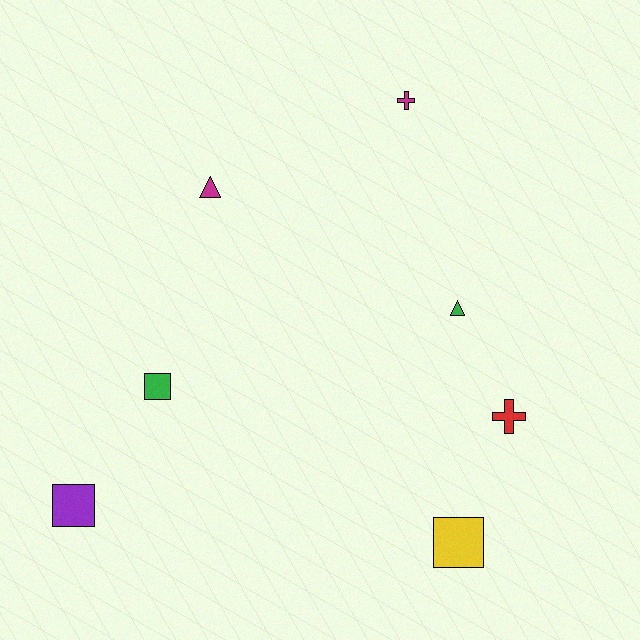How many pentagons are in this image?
There are no pentagons.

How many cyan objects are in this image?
There are no cyan objects.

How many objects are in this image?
There are 7 objects.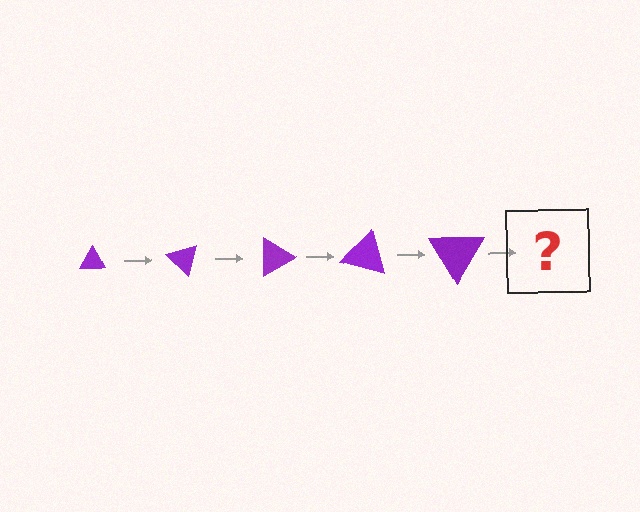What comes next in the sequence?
The next element should be a triangle, larger than the previous one and rotated 225 degrees from the start.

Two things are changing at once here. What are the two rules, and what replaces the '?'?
The two rules are that the triangle grows larger each step and it rotates 45 degrees each step. The '?' should be a triangle, larger than the previous one and rotated 225 degrees from the start.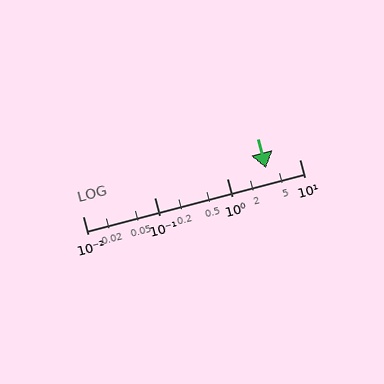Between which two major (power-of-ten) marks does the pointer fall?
The pointer is between 1 and 10.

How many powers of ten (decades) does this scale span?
The scale spans 3 decades, from 0.01 to 10.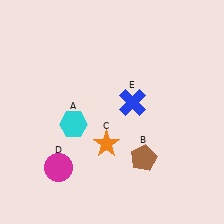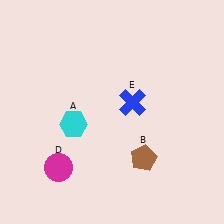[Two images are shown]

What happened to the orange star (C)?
The orange star (C) was removed in Image 2. It was in the bottom-left area of Image 1.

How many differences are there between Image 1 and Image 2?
There is 1 difference between the two images.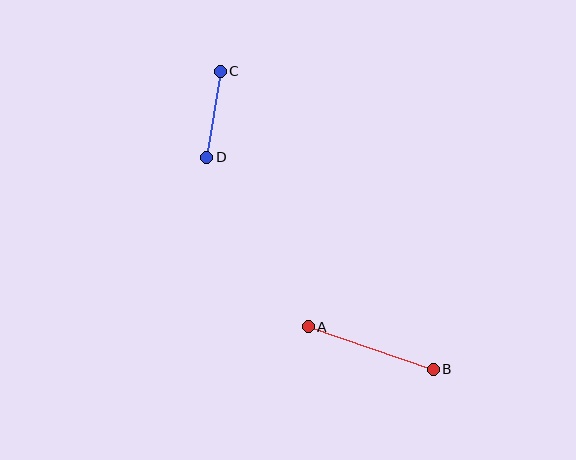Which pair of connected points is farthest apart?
Points A and B are farthest apart.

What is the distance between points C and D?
The distance is approximately 87 pixels.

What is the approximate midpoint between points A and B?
The midpoint is at approximately (371, 348) pixels.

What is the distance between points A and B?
The distance is approximately 132 pixels.